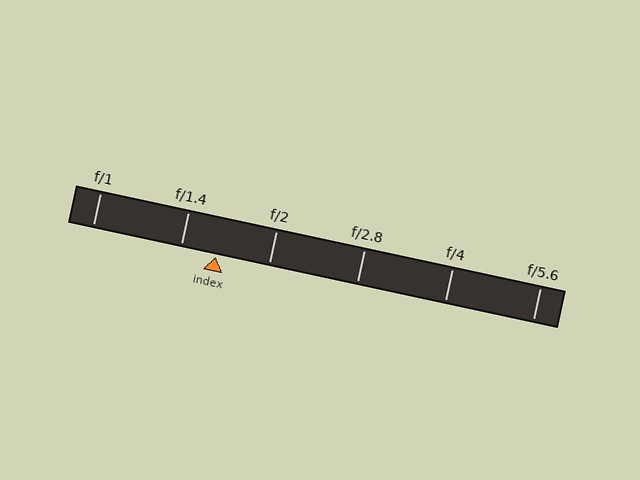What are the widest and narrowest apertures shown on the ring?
The widest aperture shown is f/1 and the narrowest is f/5.6.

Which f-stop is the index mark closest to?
The index mark is closest to f/1.4.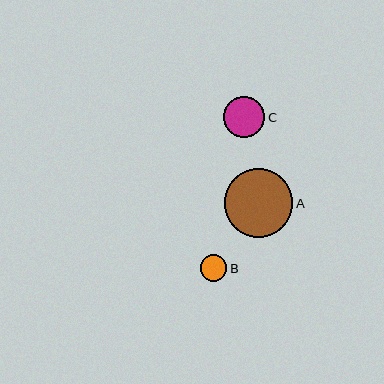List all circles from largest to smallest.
From largest to smallest: A, C, B.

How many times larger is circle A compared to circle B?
Circle A is approximately 2.6 times the size of circle B.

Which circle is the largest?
Circle A is the largest with a size of approximately 69 pixels.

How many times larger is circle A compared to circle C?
Circle A is approximately 1.7 times the size of circle C.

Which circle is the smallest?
Circle B is the smallest with a size of approximately 27 pixels.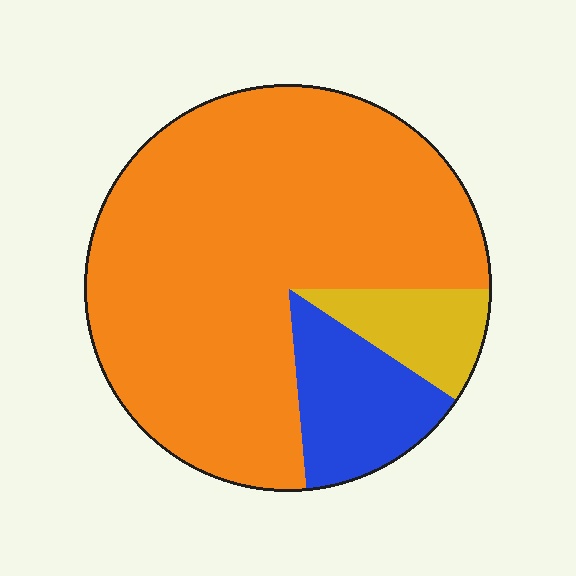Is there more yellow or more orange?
Orange.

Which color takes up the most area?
Orange, at roughly 75%.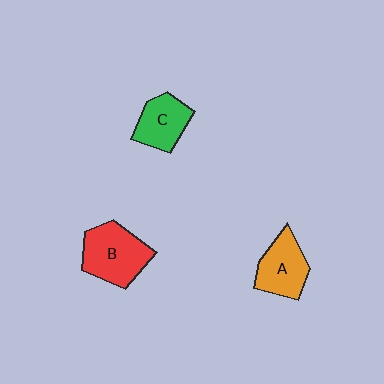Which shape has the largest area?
Shape B (red).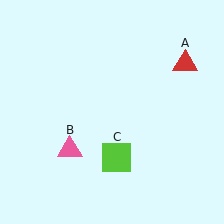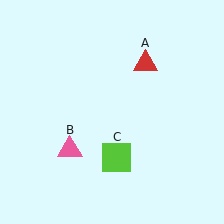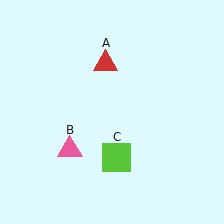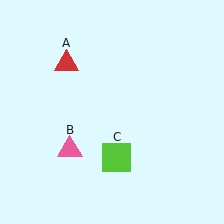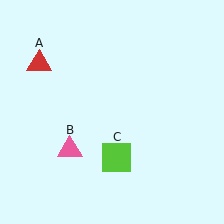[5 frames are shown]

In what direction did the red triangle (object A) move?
The red triangle (object A) moved left.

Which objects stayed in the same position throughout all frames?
Pink triangle (object B) and lime square (object C) remained stationary.